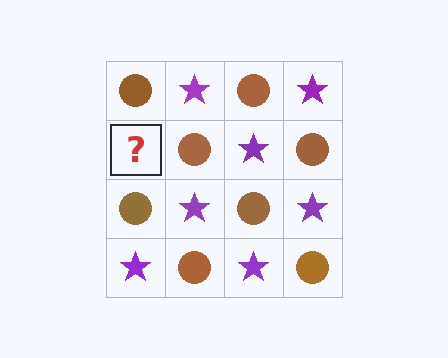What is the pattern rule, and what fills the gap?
The rule is that it alternates brown circle and purple star in a checkerboard pattern. The gap should be filled with a purple star.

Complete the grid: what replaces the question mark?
The question mark should be replaced with a purple star.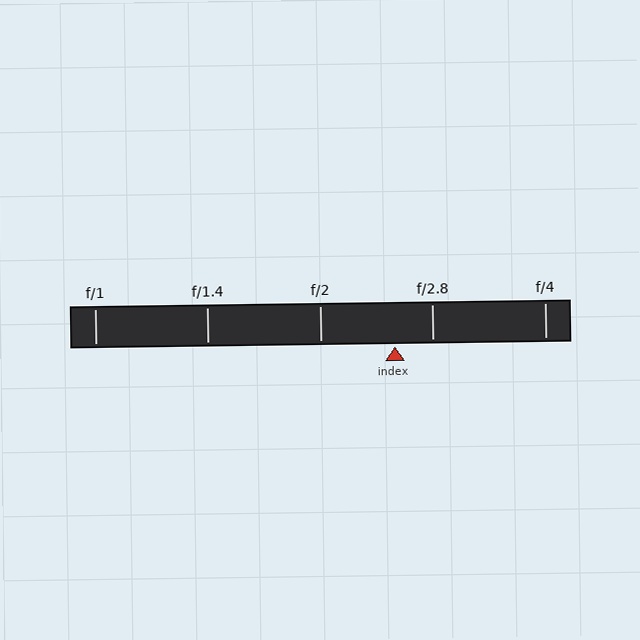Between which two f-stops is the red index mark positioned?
The index mark is between f/2 and f/2.8.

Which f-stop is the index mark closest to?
The index mark is closest to f/2.8.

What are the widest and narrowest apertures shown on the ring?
The widest aperture shown is f/1 and the narrowest is f/4.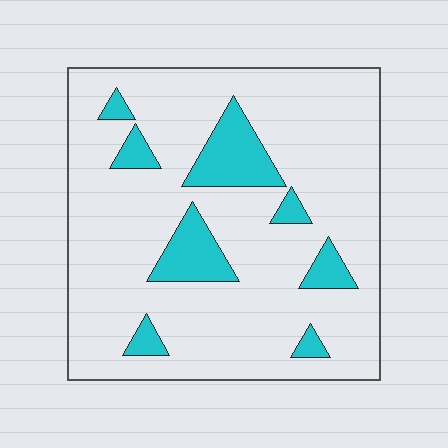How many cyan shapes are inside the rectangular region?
8.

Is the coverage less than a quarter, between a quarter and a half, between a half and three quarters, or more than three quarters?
Less than a quarter.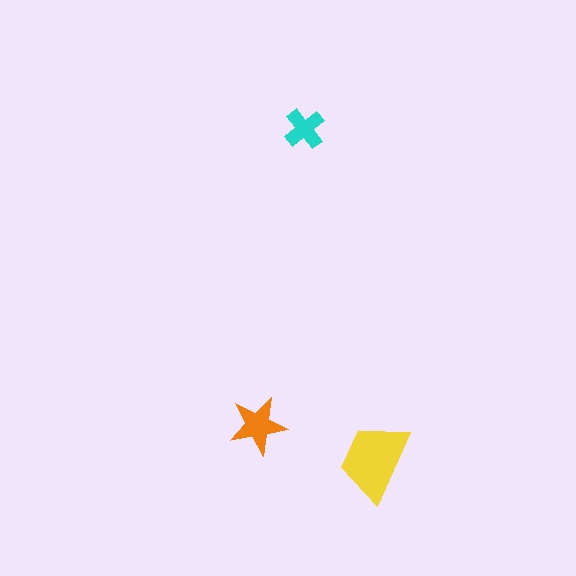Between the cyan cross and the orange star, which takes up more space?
The orange star.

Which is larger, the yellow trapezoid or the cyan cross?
The yellow trapezoid.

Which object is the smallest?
The cyan cross.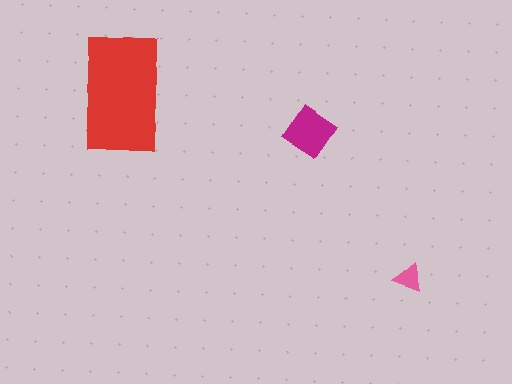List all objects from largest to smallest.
The red rectangle, the magenta diamond, the pink triangle.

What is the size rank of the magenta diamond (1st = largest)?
2nd.